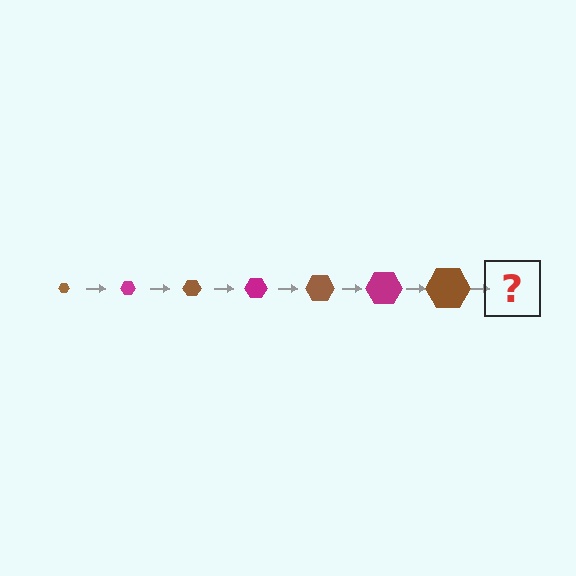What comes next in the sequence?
The next element should be a magenta hexagon, larger than the previous one.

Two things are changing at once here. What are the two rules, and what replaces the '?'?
The two rules are that the hexagon grows larger each step and the color cycles through brown and magenta. The '?' should be a magenta hexagon, larger than the previous one.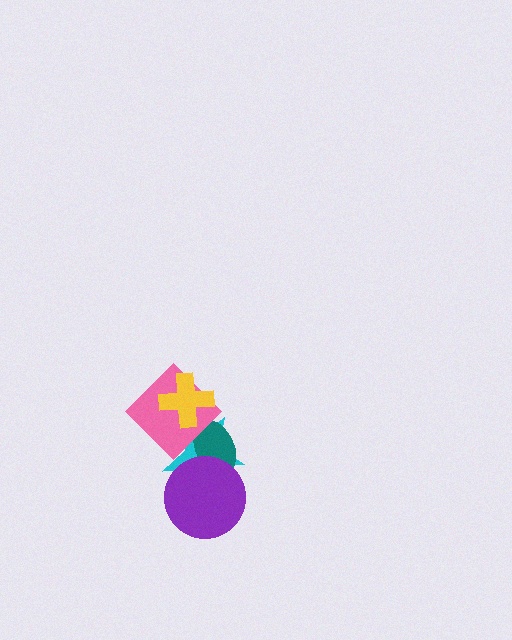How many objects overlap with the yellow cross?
2 objects overlap with the yellow cross.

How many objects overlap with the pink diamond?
3 objects overlap with the pink diamond.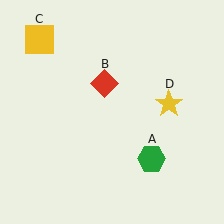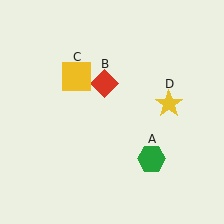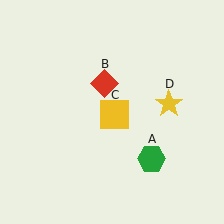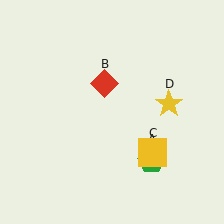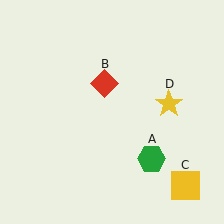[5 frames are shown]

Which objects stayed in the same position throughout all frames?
Green hexagon (object A) and red diamond (object B) and yellow star (object D) remained stationary.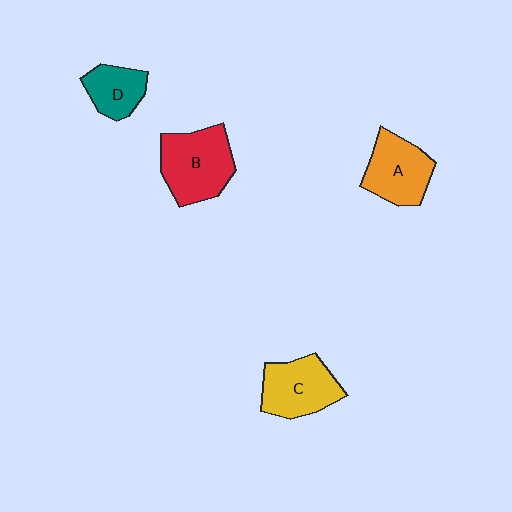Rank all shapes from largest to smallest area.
From largest to smallest: B (red), C (yellow), A (orange), D (teal).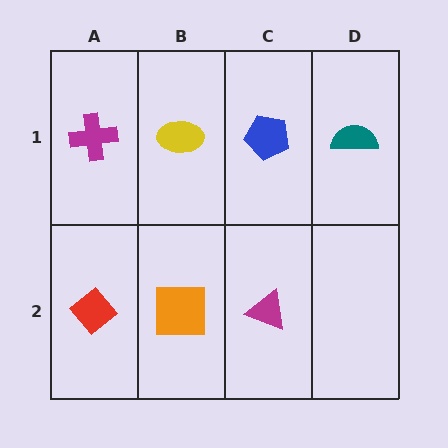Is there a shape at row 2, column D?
No, that cell is empty.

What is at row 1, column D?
A teal semicircle.